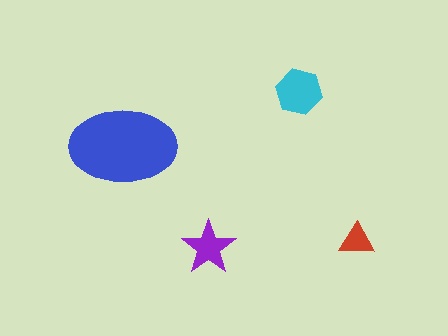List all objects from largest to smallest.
The blue ellipse, the cyan hexagon, the purple star, the red triangle.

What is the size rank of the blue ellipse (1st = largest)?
1st.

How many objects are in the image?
There are 4 objects in the image.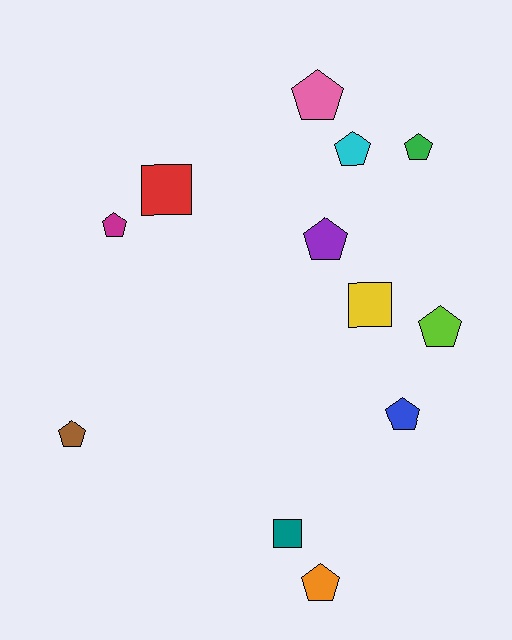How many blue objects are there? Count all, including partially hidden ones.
There is 1 blue object.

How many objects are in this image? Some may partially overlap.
There are 12 objects.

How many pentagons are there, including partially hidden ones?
There are 9 pentagons.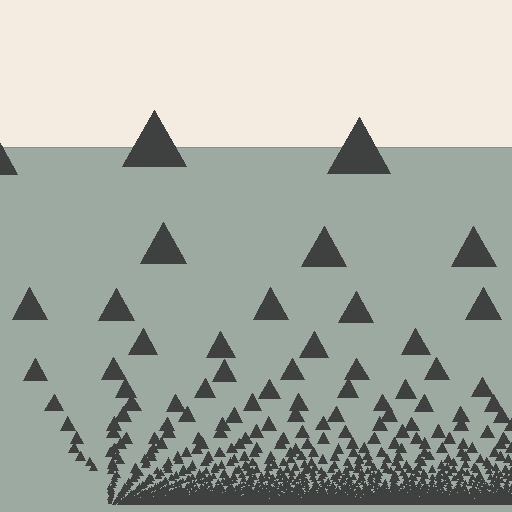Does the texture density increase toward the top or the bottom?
Density increases toward the bottom.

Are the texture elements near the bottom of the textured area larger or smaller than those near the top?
Smaller. The gradient is inverted — elements near the bottom are smaller and denser.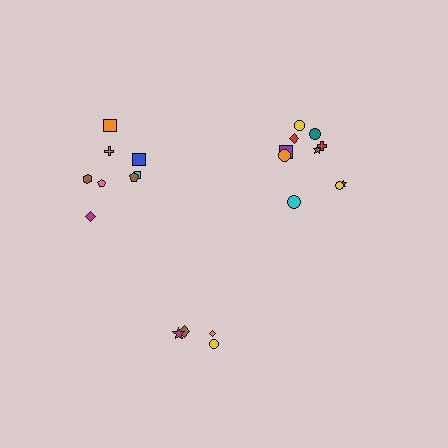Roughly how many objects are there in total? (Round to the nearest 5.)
Roughly 20 objects in total.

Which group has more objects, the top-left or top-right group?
The top-right group.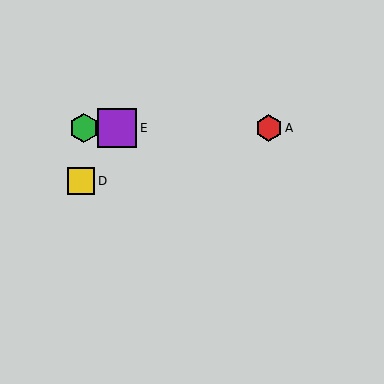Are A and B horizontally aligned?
Yes, both are at y≈128.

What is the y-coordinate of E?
Object E is at y≈128.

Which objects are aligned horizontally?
Objects A, B, C, E are aligned horizontally.